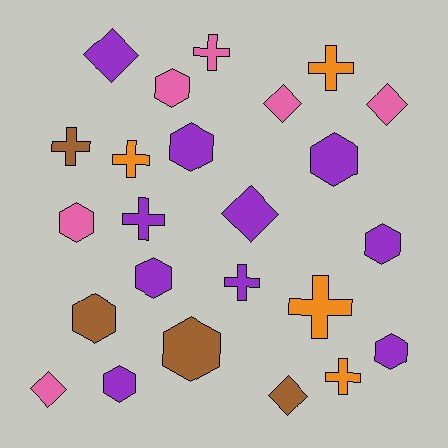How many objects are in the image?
There are 24 objects.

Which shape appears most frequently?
Hexagon, with 10 objects.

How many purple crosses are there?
There are 2 purple crosses.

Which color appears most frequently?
Purple, with 10 objects.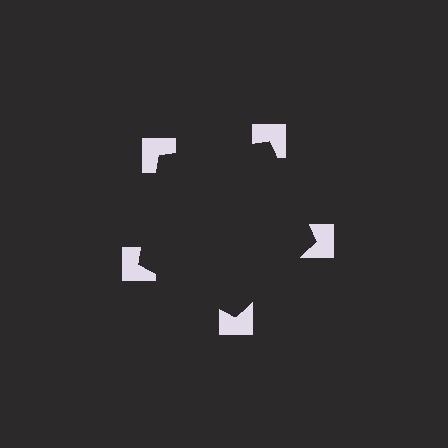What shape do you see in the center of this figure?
An illusory pentagon — its edges are inferred from the aligned wedge cuts in the notched squares, not physically drawn.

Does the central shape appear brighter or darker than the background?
It typically appears slightly darker than the background, even though no actual brightness change is drawn.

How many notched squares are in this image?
There are 5 — one at each vertex of the illusory pentagon.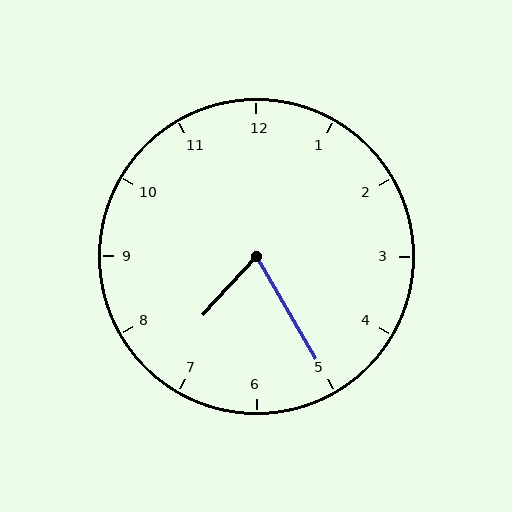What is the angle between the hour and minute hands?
Approximately 72 degrees.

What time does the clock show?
7:25.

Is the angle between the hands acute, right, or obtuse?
It is acute.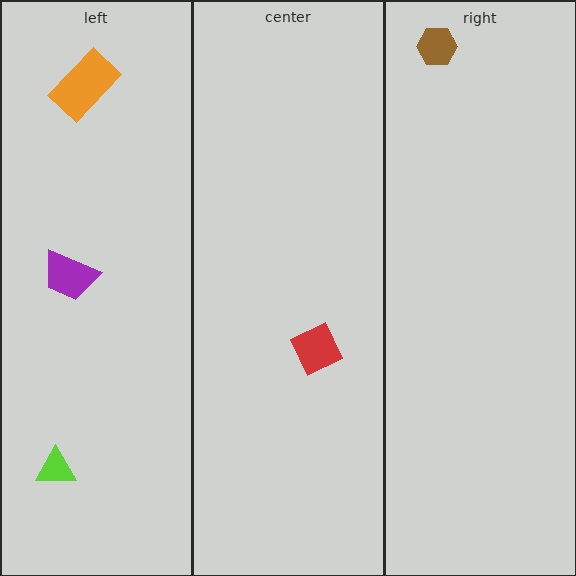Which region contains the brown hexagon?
The right region.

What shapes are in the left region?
The lime triangle, the orange rectangle, the purple trapezoid.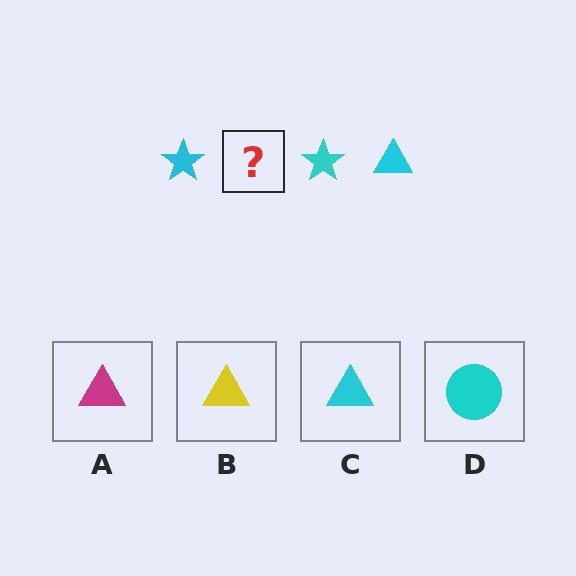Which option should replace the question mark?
Option C.